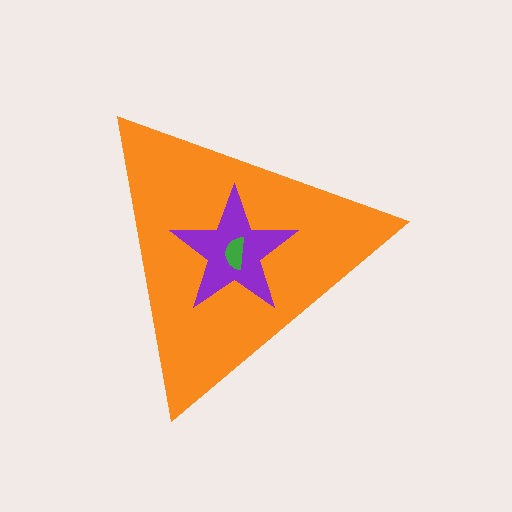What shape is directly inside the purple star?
The green semicircle.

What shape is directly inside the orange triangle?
The purple star.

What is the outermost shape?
The orange triangle.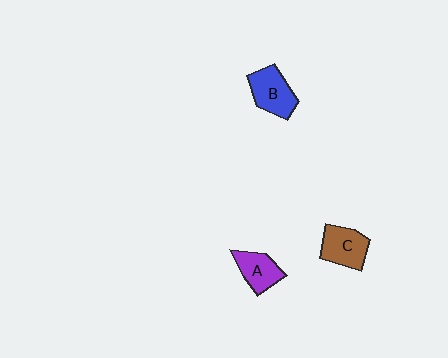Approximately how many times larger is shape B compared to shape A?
Approximately 1.2 times.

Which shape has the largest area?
Shape B (blue).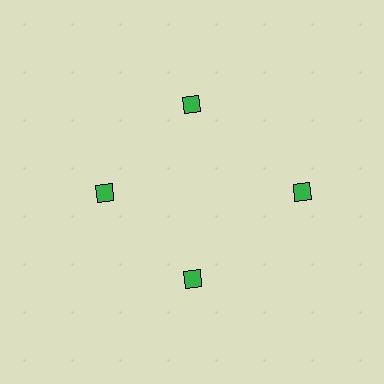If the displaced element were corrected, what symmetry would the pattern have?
It would have 4-fold rotational symmetry — the pattern would map onto itself every 90 degrees.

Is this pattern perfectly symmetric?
No. The 4 green diamonds are arranged in a ring, but one element near the 3 o'clock position is pushed outward from the center, breaking the 4-fold rotational symmetry.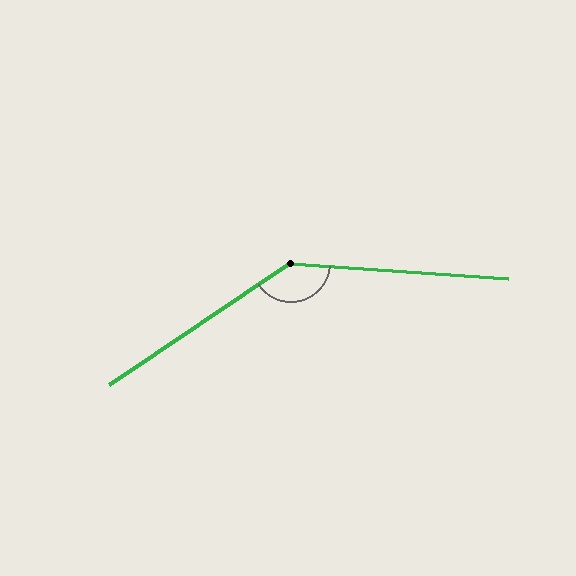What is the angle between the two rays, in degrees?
Approximately 142 degrees.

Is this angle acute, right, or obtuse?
It is obtuse.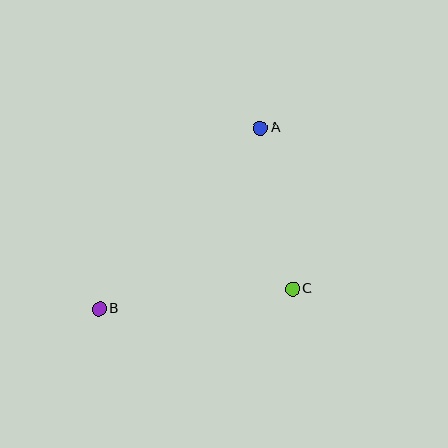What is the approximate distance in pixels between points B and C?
The distance between B and C is approximately 195 pixels.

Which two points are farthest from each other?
Points A and B are farthest from each other.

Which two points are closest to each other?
Points A and C are closest to each other.